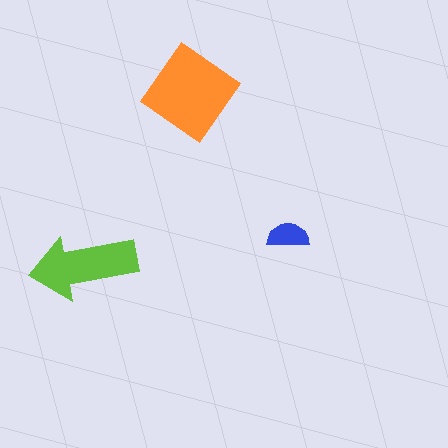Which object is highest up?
The orange diamond is topmost.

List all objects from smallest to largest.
The blue semicircle, the lime arrow, the orange diamond.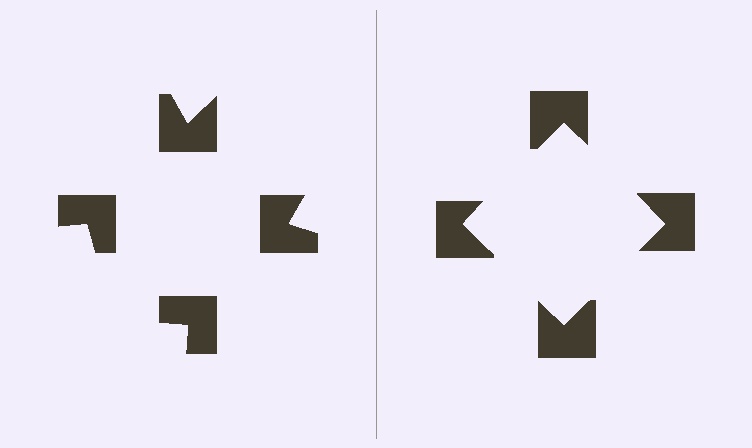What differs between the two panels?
The notched squares are positioned identically on both sides; only the wedge orientations differ. On the right they align to a square; on the left they are misaligned.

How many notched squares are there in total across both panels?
8 — 4 on each side.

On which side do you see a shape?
An illusory square appears on the right side. On the left side the wedge cuts are rotated, so no coherent shape forms.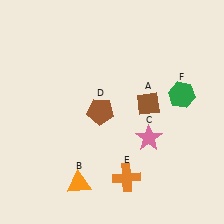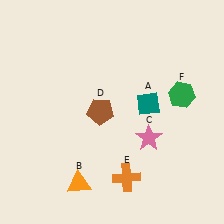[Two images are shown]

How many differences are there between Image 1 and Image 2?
There is 1 difference between the two images.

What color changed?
The diamond (A) changed from brown in Image 1 to teal in Image 2.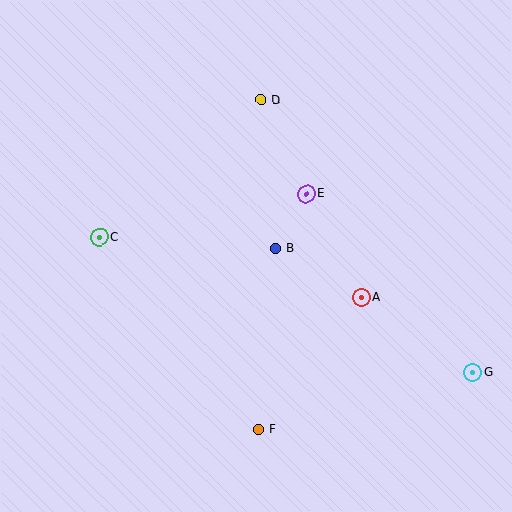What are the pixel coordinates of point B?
Point B is at (275, 248).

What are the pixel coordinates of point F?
Point F is at (258, 429).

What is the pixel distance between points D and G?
The distance between D and G is 346 pixels.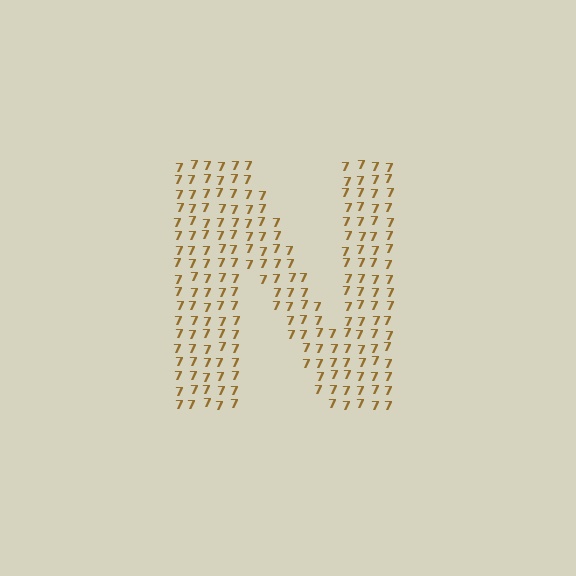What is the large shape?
The large shape is the letter N.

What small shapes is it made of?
It is made of small digit 7's.